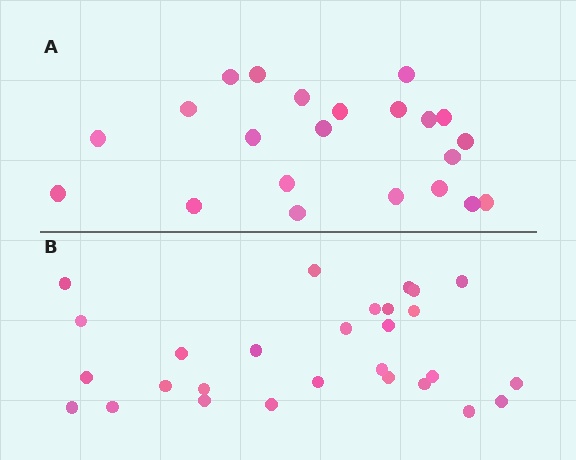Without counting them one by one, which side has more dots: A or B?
Region B (the bottom region) has more dots.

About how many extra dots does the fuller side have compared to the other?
Region B has about 6 more dots than region A.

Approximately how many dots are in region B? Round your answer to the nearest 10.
About 30 dots. (The exact count is 28, which rounds to 30.)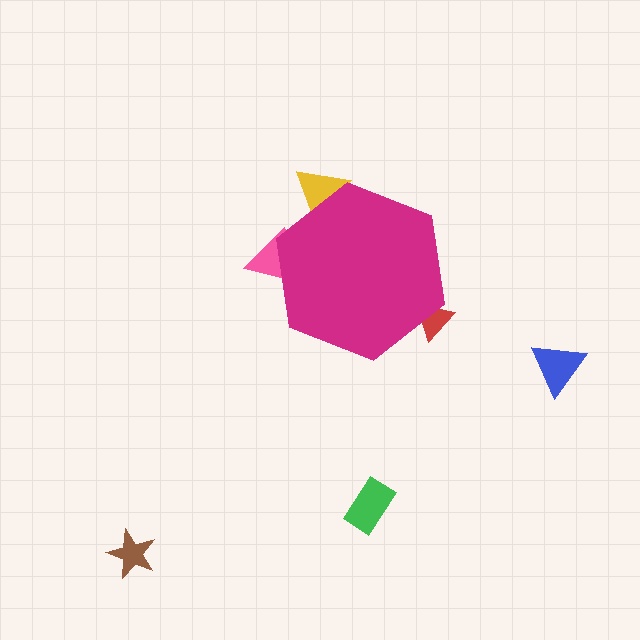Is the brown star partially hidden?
No, the brown star is fully visible.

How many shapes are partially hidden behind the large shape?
3 shapes are partially hidden.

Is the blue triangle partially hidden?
No, the blue triangle is fully visible.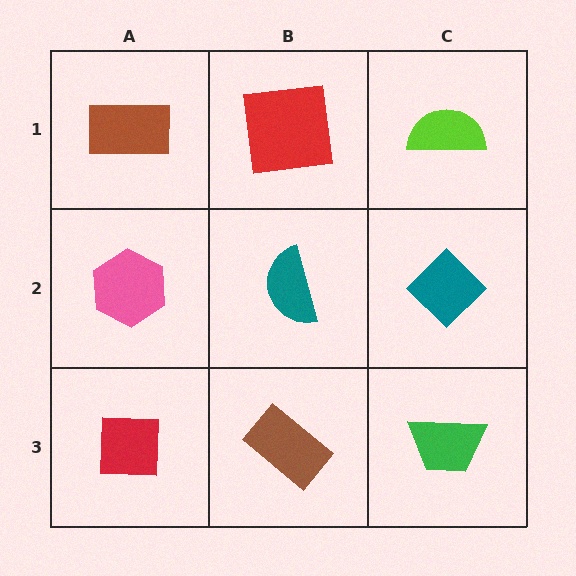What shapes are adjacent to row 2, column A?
A brown rectangle (row 1, column A), a red square (row 3, column A), a teal semicircle (row 2, column B).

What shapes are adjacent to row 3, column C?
A teal diamond (row 2, column C), a brown rectangle (row 3, column B).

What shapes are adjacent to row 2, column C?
A lime semicircle (row 1, column C), a green trapezoid (row 3, column C), a teal semicircle (row 2, column B).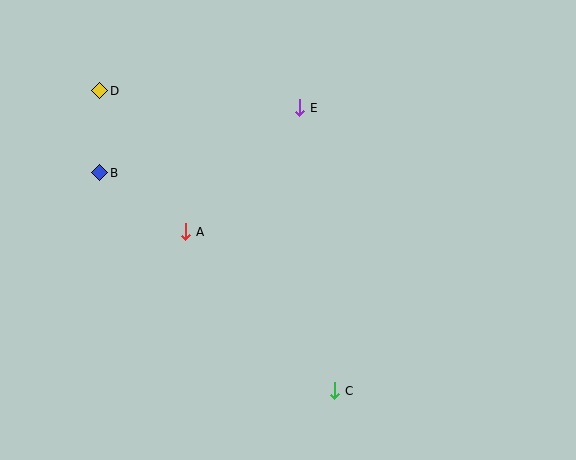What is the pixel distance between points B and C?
The distance between B and C is 321 pixels.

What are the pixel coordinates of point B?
Point B is at (100, 173).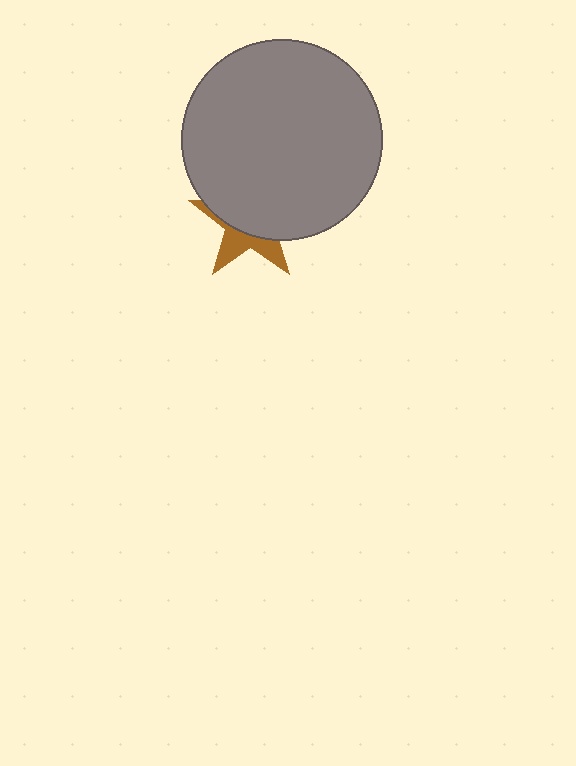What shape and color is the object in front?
The object in front is a gray circle.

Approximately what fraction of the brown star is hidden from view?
Roughly 65% of the brown star is hidden behind the gray circle.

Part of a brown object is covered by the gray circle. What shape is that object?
It is a star.